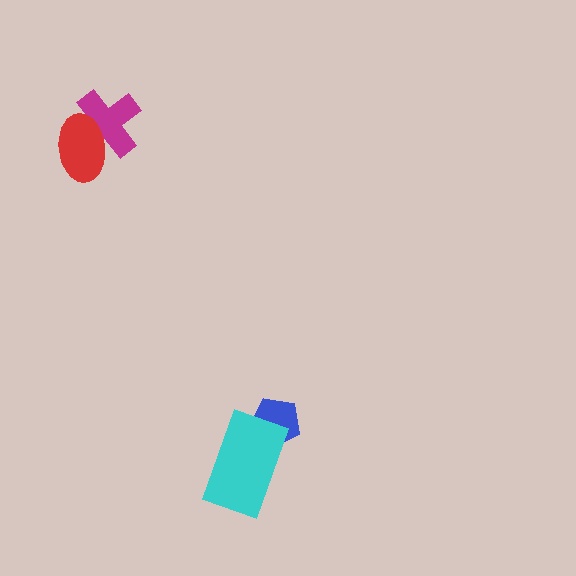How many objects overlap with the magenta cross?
1 object overlaps with the magenta cross.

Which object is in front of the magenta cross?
The red ellipse is in front of the magenta cross.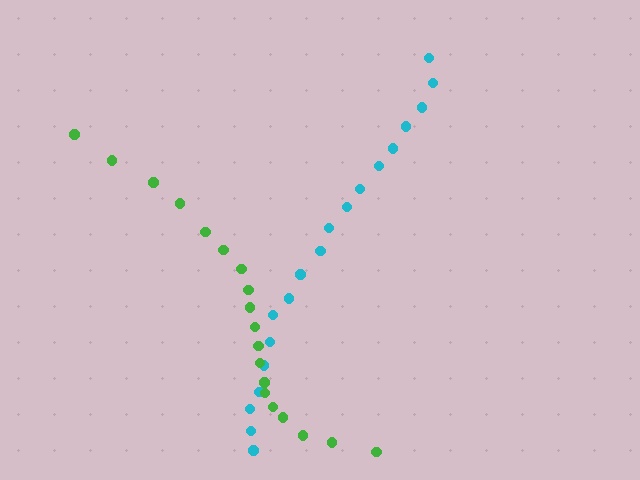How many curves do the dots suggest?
There are 2 distinct paths.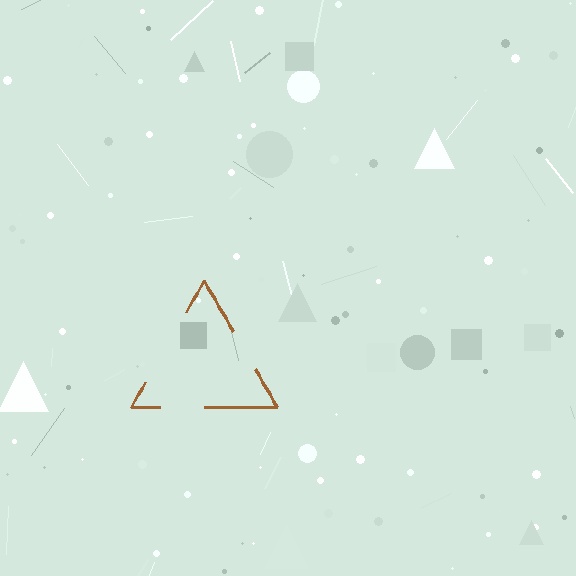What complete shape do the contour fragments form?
The contour fragments form a triangle.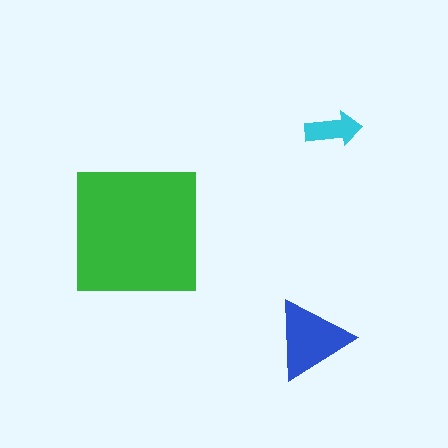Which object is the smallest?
The cyan arrow.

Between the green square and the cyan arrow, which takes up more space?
The green square.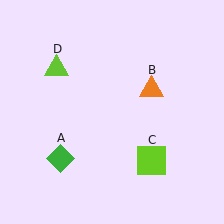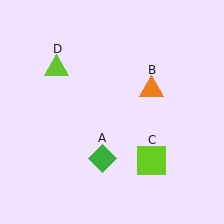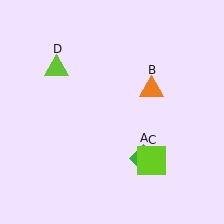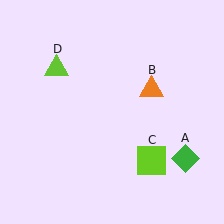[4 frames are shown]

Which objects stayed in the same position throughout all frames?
Orange triangle (object B) and lime square (object C) and lime triangle (object D) remained stationary.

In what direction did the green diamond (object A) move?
The green diamond (object A) moved right.